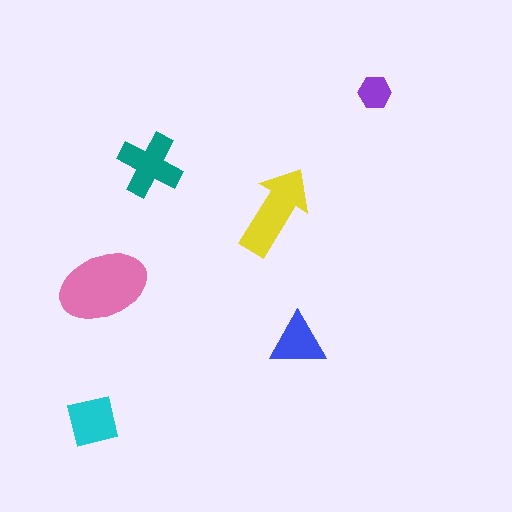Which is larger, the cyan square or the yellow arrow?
The yellow arrow.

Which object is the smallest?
The purple hexagon.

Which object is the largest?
The pink ellipse.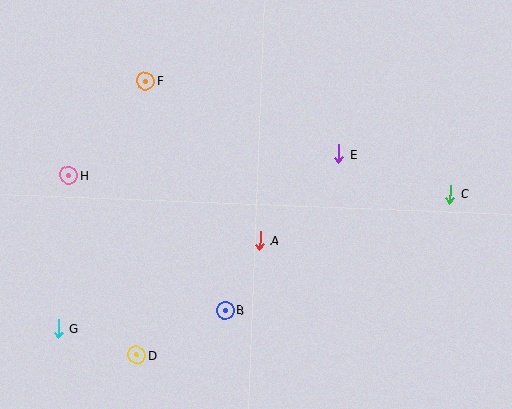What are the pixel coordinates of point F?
Point F is at (145, 81).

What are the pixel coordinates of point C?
Point C is at (450, 194).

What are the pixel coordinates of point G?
Point G is at (58, 328).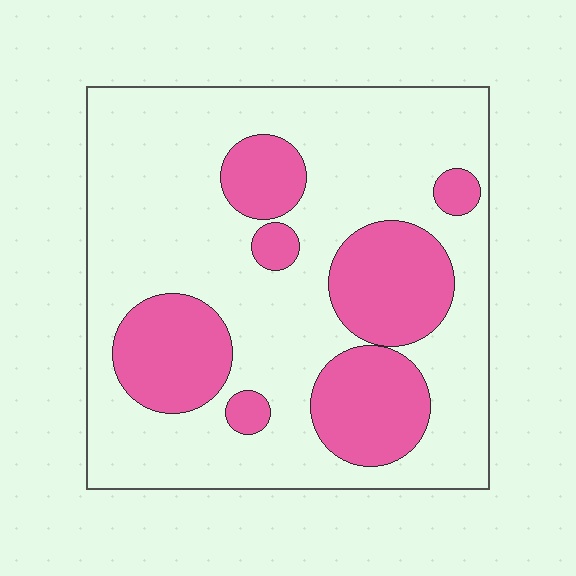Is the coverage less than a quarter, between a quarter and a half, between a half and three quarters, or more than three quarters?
Between a quarter and a half.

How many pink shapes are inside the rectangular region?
7.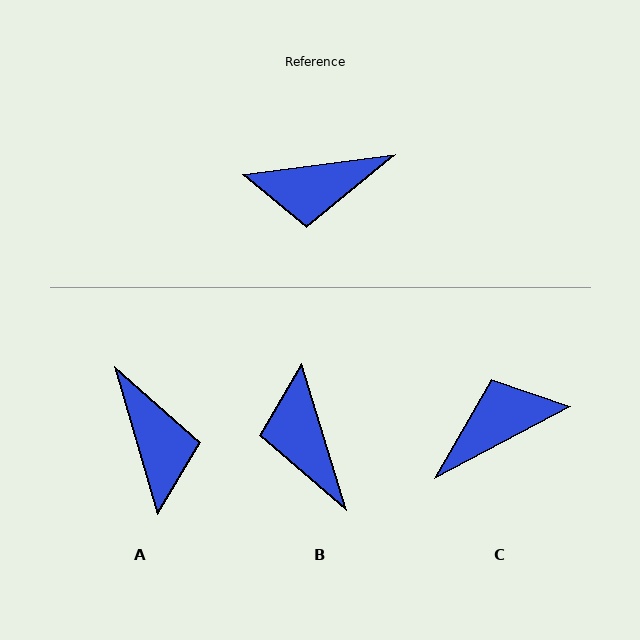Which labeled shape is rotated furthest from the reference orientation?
C, about 159 degrees away.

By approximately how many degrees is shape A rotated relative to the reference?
Approximately 99 degrees counter-clockwise.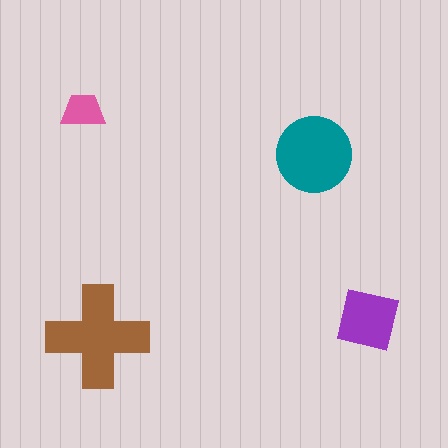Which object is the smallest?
The pink trapezoid.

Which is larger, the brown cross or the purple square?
The brown cross.